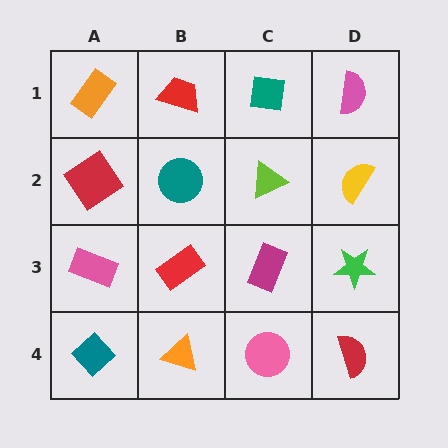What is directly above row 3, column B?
A teal circle.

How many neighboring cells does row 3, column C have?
4.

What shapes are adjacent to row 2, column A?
An orange rectangle (row 1, column A), a pink rectangle (row 3, column A), a teal circle (row 2, column B).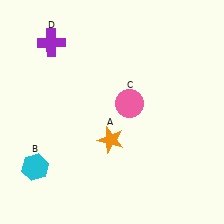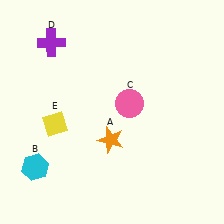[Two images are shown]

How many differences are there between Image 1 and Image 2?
There is 1 difference between the two images.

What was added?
A yellow diamond (E) was added in Image 2.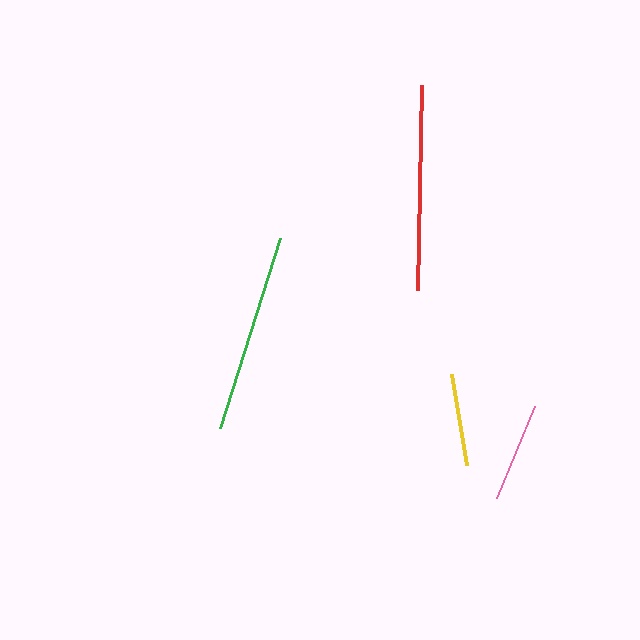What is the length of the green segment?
The green segment is approximately 199 pixels long.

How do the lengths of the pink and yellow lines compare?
The pink and yellow lines are approximately the same length.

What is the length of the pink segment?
The pink segment is approximately 99 pixels long.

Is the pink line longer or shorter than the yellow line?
The pink line is longer than the yellow line.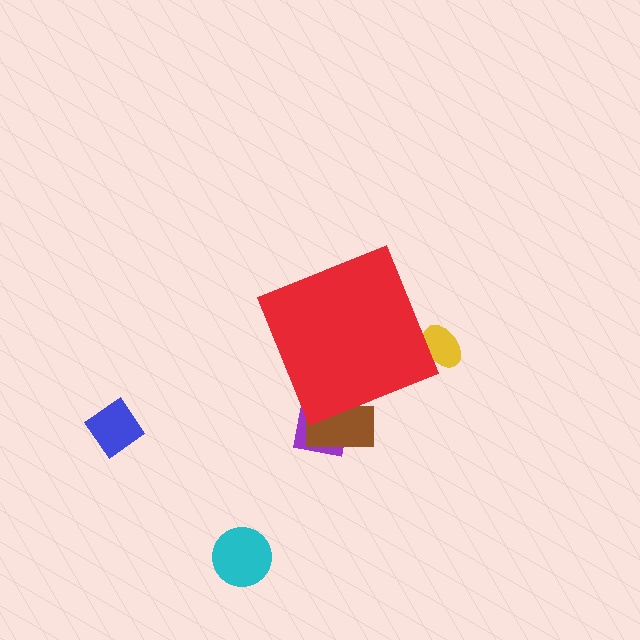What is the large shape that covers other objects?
A red diamond.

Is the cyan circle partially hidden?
No, the cyan circle is fully visible.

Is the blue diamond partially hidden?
No, the blue diamond is fully visible.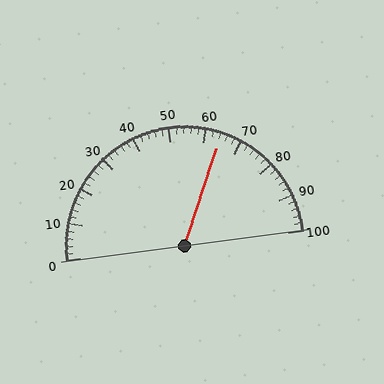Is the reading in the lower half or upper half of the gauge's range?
The reading is in the upper half of the range (0 to 100).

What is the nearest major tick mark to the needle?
The nearest major tick mark is 60.